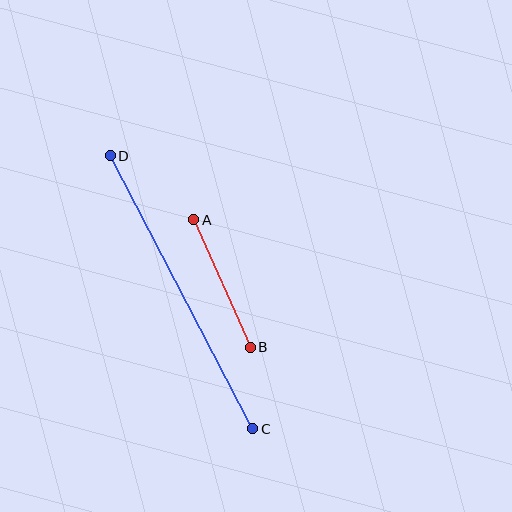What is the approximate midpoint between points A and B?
The midpoint is at approximately (222, 283) pixels.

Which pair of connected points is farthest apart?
Points C and D are farthest apart.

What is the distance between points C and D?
The distance is approximately 308 pixels.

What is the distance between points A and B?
The distance is approximately 139 pixels.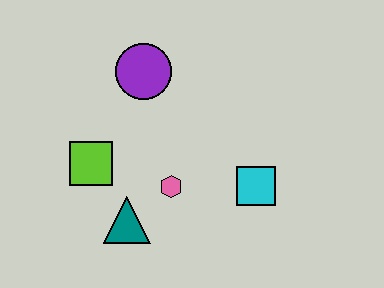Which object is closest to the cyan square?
The pink hexagon is closest to the cyan square.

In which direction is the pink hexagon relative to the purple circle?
The pink hexagon is below the purple circle.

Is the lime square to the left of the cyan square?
Yes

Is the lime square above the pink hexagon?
Yes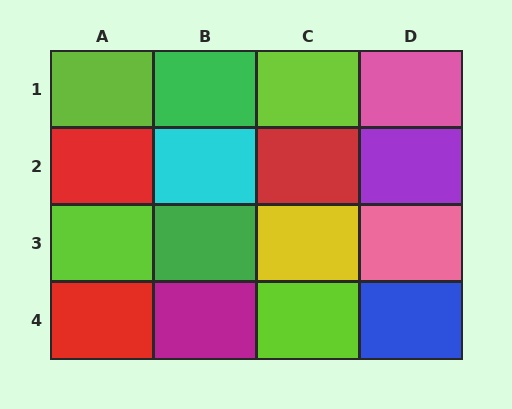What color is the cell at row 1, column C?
Lime.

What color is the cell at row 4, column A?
Red.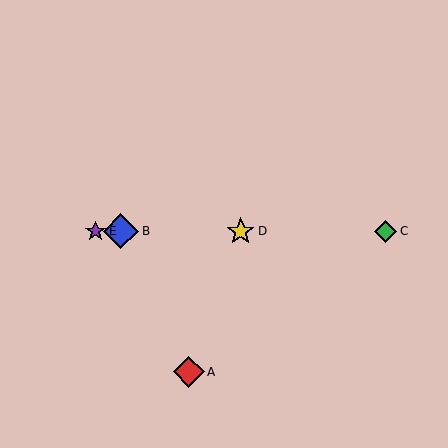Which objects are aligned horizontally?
Objects B, C, D, E are aligned horizontally.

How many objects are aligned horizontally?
4 objects (B, C, D, E) are aligned horizontally.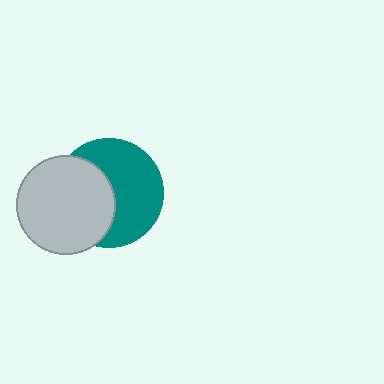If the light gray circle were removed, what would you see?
You would see the complete teal circle.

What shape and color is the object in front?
The object in front is a light gray circle.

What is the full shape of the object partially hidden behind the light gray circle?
The partially hidden object is a teal circle.